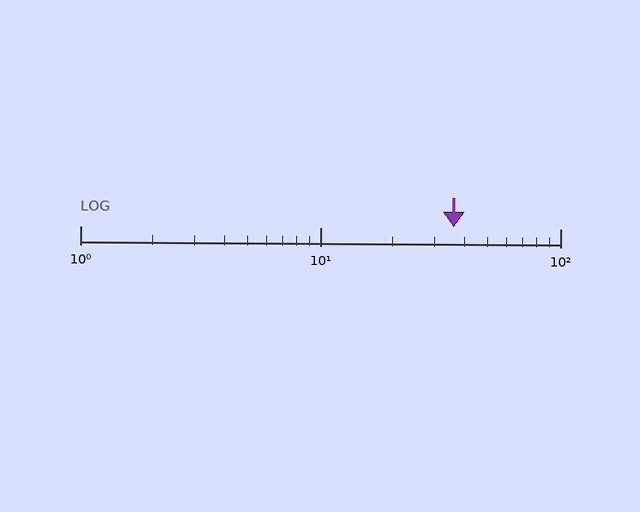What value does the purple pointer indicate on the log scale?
The pointer indicates approximately 36.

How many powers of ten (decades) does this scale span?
The scale spans 2 decades, from 1 to 100.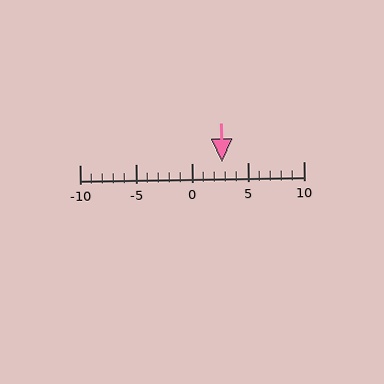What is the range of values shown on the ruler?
The ruler shows values from -10 to 10.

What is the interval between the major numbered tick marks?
The major tick marks are spaced 5 units apart.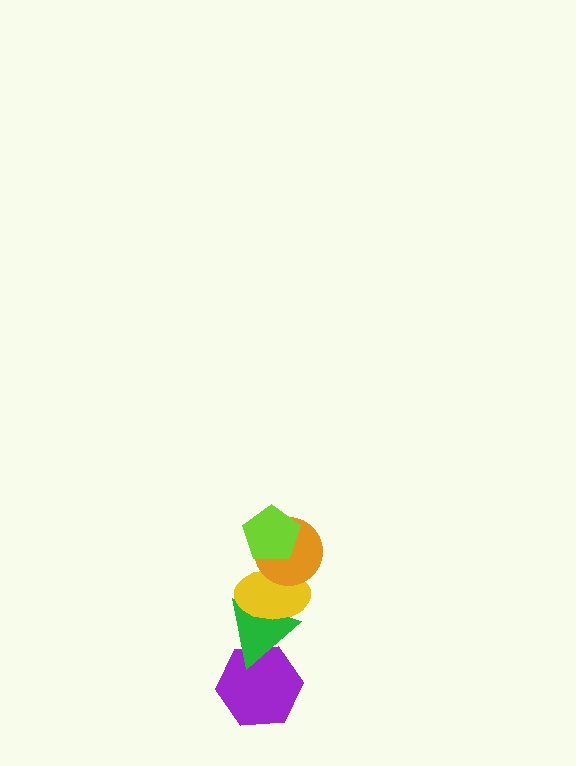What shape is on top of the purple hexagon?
The green triangle is on top of the purple hexagon.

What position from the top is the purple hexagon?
The purple hexagon is 5th from the top.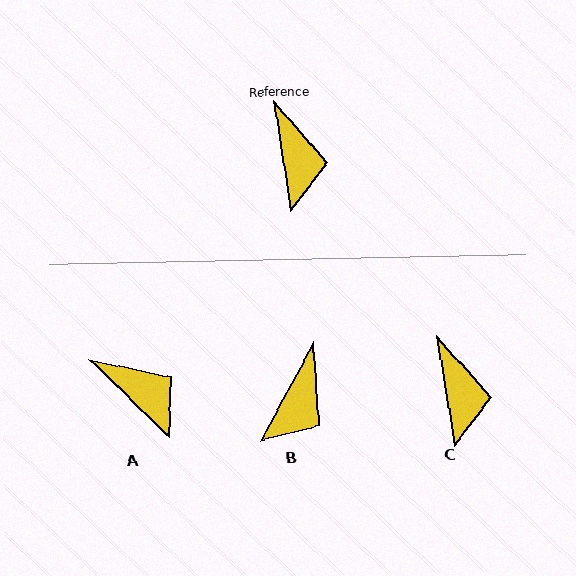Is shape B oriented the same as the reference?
No, it is off by about 37 degrees.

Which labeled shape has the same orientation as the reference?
C.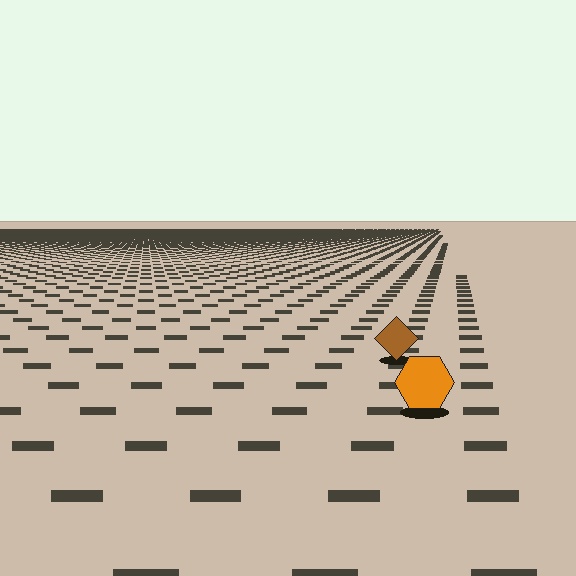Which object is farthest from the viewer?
The brown diamond is farthest from the viewer. It appears smaller and the ground texture around it is denser.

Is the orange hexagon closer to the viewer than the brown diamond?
Yes. The orange hexagon is closer — you can tell from the texture gradient: the ground texture is coarser near it.